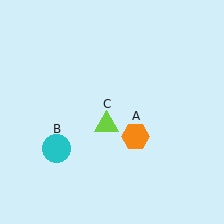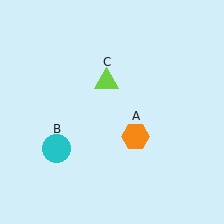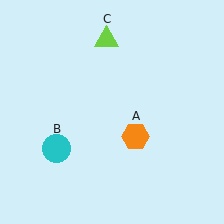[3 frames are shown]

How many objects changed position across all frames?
1 object changed position: lime triangle (object C).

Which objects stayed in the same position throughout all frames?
Orange hexagon (object A) and cyan circle (object B) remained stationary.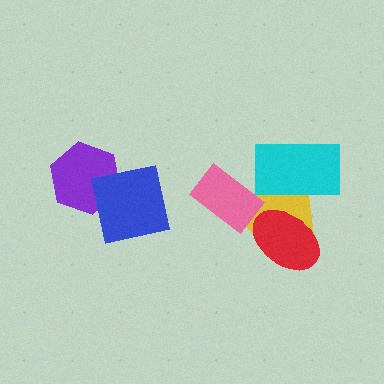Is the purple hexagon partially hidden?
Yes, it is partially covered by another shape.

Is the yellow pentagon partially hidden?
Yes, it is partially covered by another shape.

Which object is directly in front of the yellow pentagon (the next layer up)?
The red ellipse is directly in front of the yellow pentagon.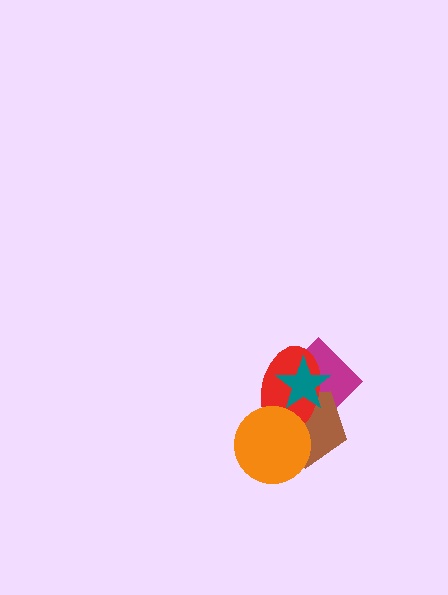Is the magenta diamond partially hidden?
Yes, it is partially covered by another shape.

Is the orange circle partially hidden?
No, no other shape covers it.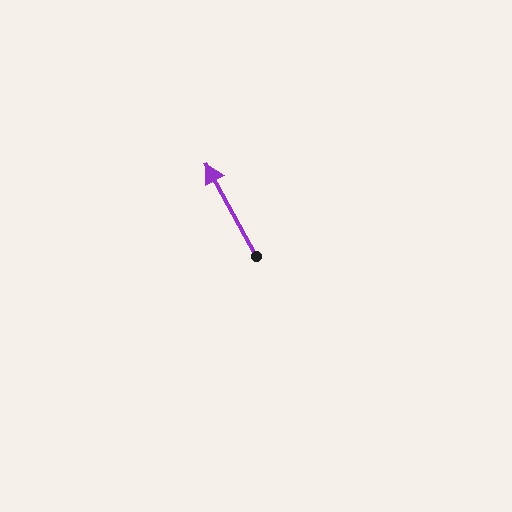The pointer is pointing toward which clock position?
Roughly 11 o'clock.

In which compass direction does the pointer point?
Northwest.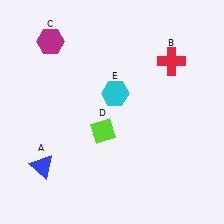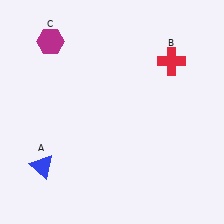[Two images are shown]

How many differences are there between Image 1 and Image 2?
There are 2 differences between the two images.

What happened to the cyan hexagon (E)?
The cyan hexagon (E) was removed in Image 2. It was in the top-right area of Image 1.